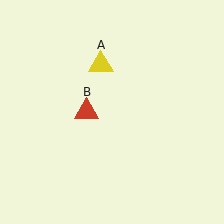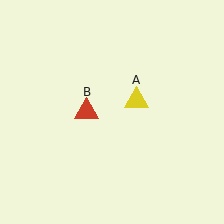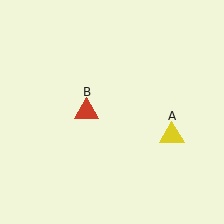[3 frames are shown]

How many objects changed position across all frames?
1 object changed position: yellow triangle (object A).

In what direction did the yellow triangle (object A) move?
The yellow triangle (object A) moved down and to the right.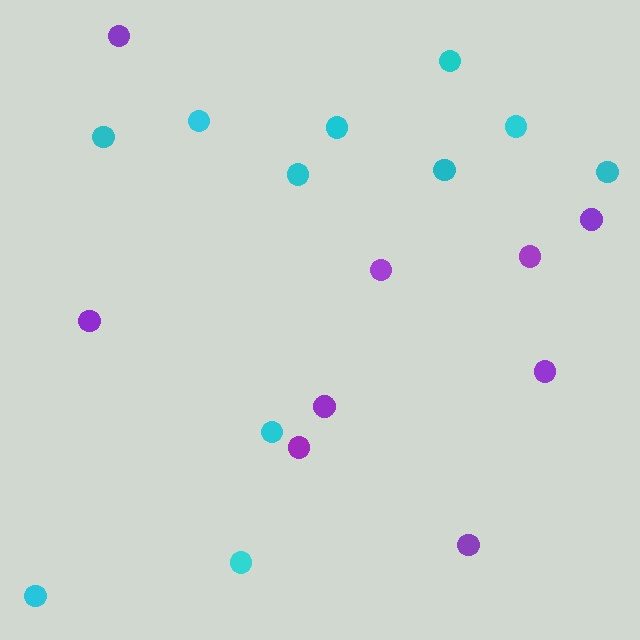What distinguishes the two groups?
There are 2 groups: one group of cyan circles (11) and one group of purple circles (9).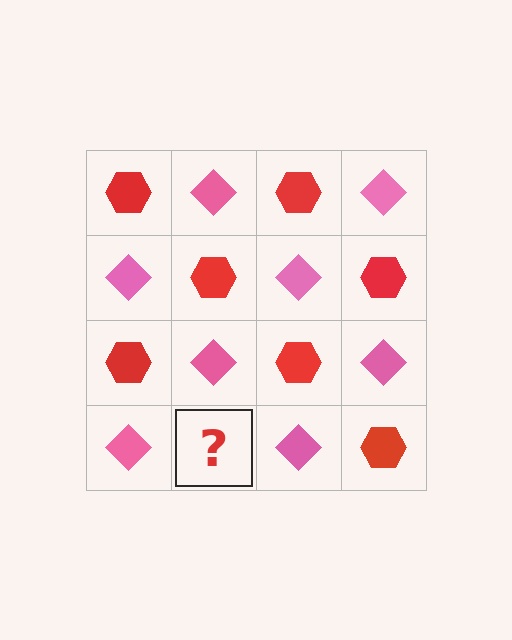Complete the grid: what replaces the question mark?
The question mark should be replaced with a red hexagon.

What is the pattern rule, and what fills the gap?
The rule is that it alternates red hexagon and pink diamond in a checkerboard pattern. The gap should be filled with a red hexagon.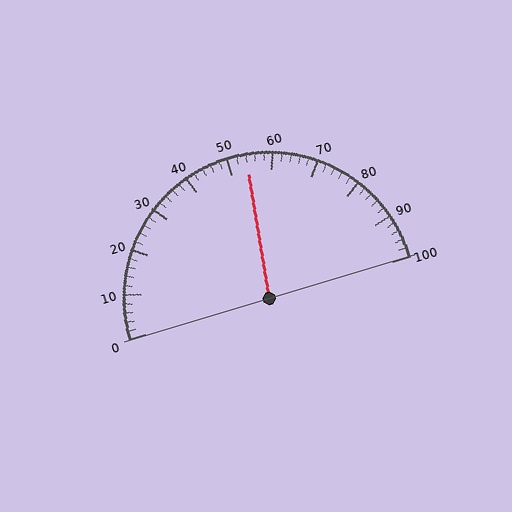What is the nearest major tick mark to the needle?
The nearest major tick mark is 50.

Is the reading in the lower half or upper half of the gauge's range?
The reading is in the upper half of the range (0 to 100).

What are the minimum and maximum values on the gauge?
The gauge ranges from 0 to 100.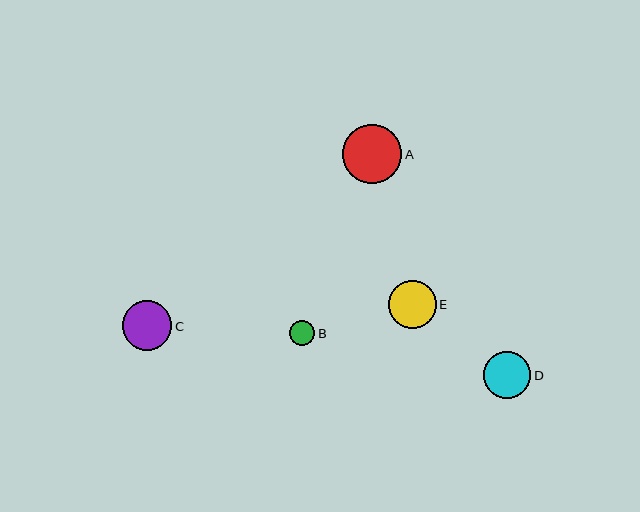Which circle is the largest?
Circle A is the largest with a size of approximately 59 pixels.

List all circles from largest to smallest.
From largest to smallest: A, C, E, D, B.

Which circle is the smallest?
Circle B is the smallest with a size of approximately 26 pixels.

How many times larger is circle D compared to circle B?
Circle D is approximately 1.9 times the size of circle B.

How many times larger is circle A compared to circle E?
Circle A is approximately 1.2 times the size of circle E.